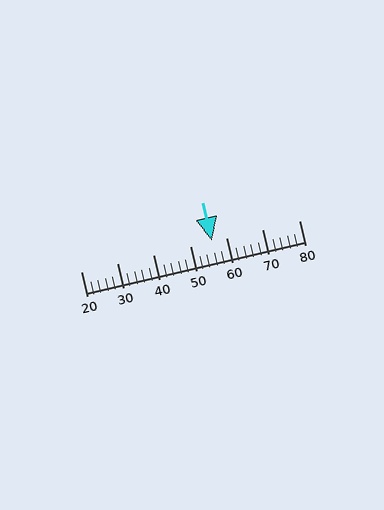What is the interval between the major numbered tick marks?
The major tick marks are spaced 10 units apart.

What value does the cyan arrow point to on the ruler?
The cyan arrow points to approximately 56.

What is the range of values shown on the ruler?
The ruler shows values from 20 to 80.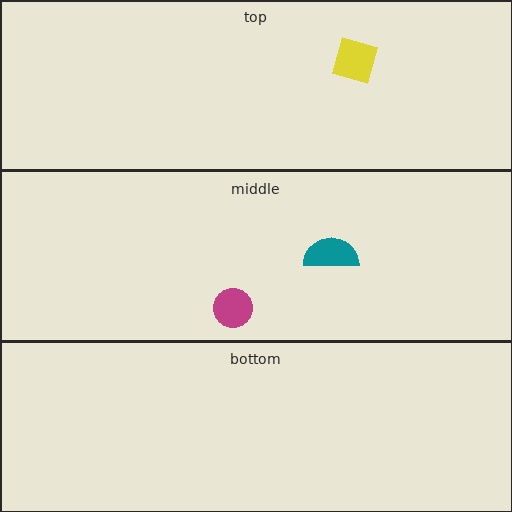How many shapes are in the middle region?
2.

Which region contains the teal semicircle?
The middle region.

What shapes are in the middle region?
The magenta circle, the teal semicircle.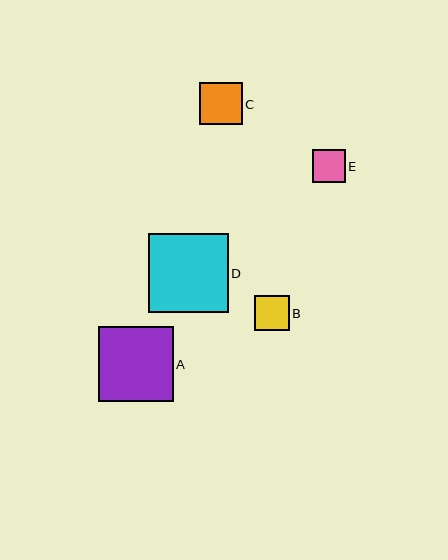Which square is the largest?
Square D is the largest with a size of approximately 80 pixels.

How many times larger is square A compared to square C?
Square A is approximately 1.8 times the size of square C.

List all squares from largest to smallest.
From largest to smallest: D, A, C, B, E.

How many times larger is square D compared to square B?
Square D is approximately 2.3 times the size of square B.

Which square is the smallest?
Square E is the smallest with a size of approximately 33 pixels.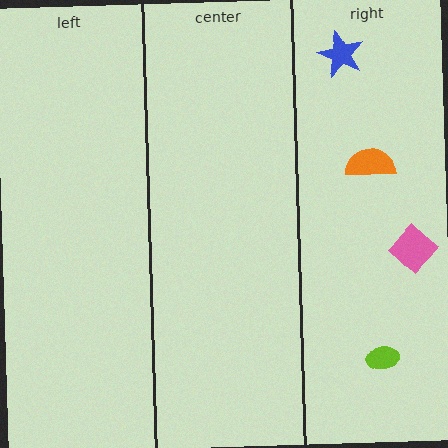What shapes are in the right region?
The pink diamond, the blue star, the orange semicircle, the lime ellipse.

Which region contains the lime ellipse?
The right region.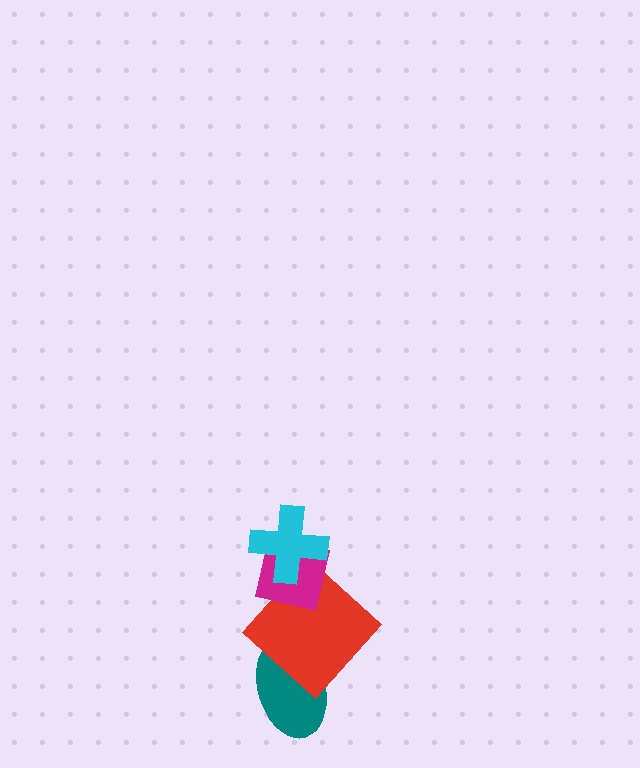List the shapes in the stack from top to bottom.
From top to bottom: the cyan cross, the magenta square, the red diamond, the teal ellipse.